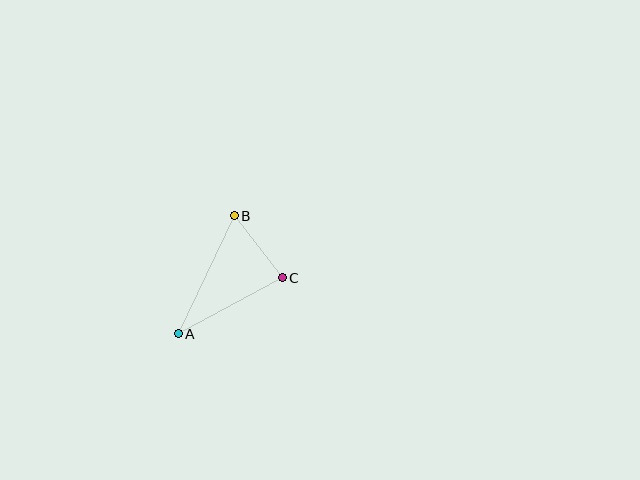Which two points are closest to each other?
Points B and C are closest to each other.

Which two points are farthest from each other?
Points A and B are farthest from each other.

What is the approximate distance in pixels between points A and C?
The distance between A and C is approximately 118 pixels.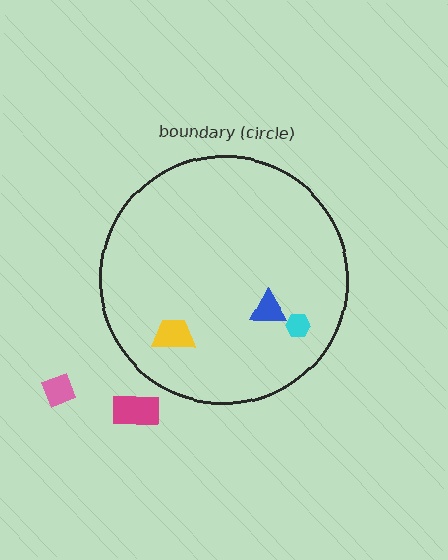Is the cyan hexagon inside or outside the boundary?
Inside.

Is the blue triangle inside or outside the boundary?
Inside.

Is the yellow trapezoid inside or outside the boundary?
Inside.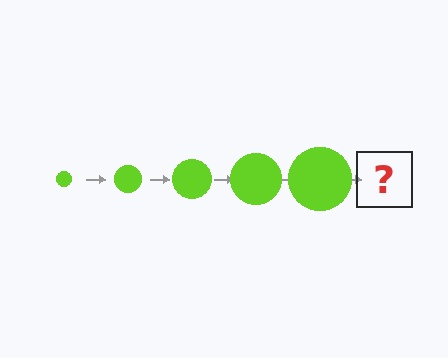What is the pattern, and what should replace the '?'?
The pattern is that the circle gets progressively larger each step. The '?' should be a lime circle, larger than the previous one.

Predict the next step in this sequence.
The next step is a lime circle, larger than the previous one.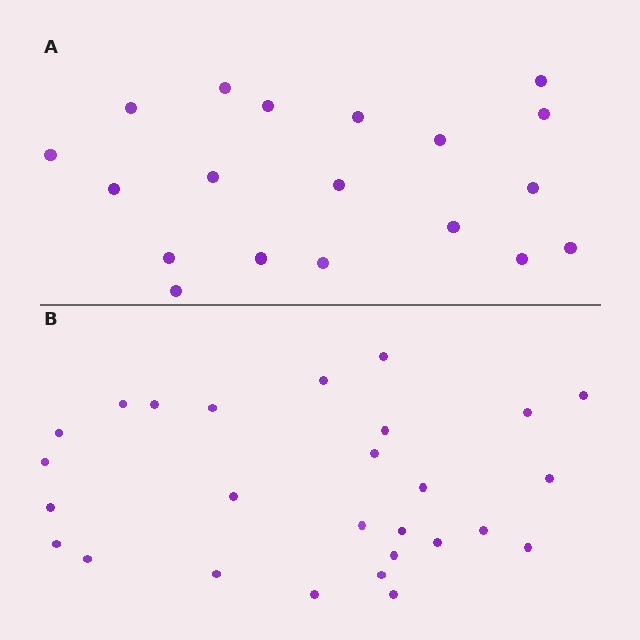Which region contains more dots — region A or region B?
Region B (the bottom region) has more dots.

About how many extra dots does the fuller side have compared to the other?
Region B has roughly 8 or so more dots than region A.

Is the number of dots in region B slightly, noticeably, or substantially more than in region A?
Region B has noticeably more, but not dramatically so. The ratio is roughly 1.4 to 1.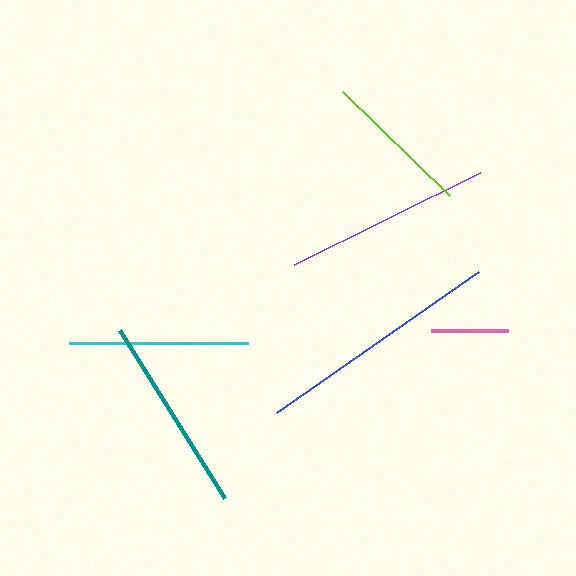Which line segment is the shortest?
The pink line is the shortest at approximately 77 pixels.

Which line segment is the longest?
The blue line is the longest at approximately 247 pixels.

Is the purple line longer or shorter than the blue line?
The blue line is longer than the purple line.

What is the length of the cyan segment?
The cyan segment is approximately 179 pixels long.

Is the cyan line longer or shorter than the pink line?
The cyan line is longer than the pink line.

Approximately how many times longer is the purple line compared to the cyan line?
The purple line is approximately 1.2 times the length of the cyan line.